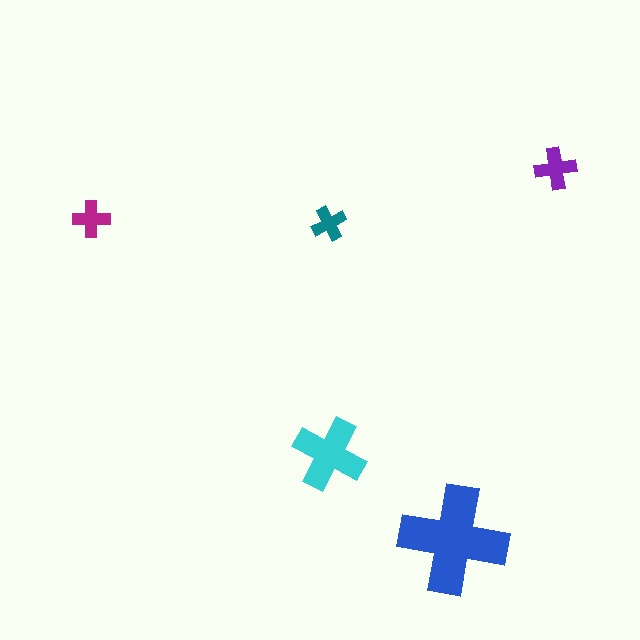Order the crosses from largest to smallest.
the blue one, the cyan one, the purple one, the magenta one, the teal one.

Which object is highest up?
The purple cross is topmost.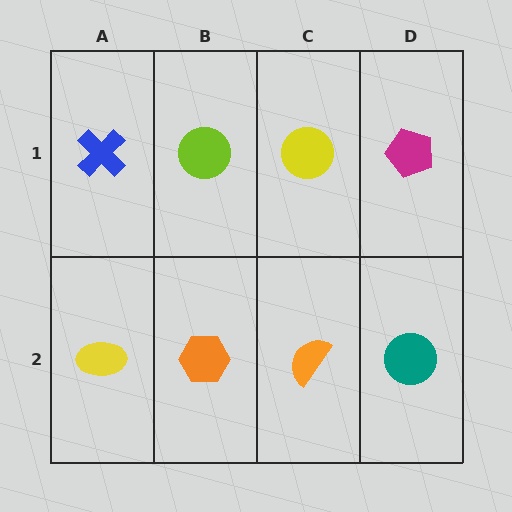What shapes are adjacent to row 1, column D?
A teal circle (row 2, column D), a yellow circle (row 1, column C).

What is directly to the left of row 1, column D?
A yellow circle.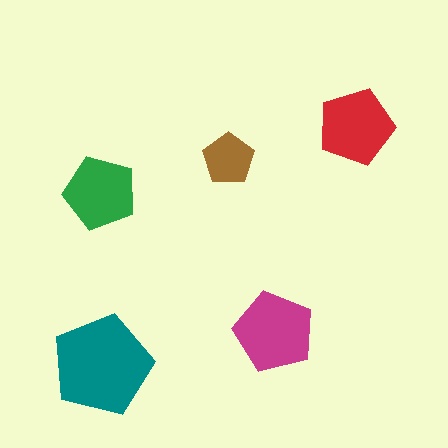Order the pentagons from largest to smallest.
the teal one, the magenta one, the red one, the green one, the brown one.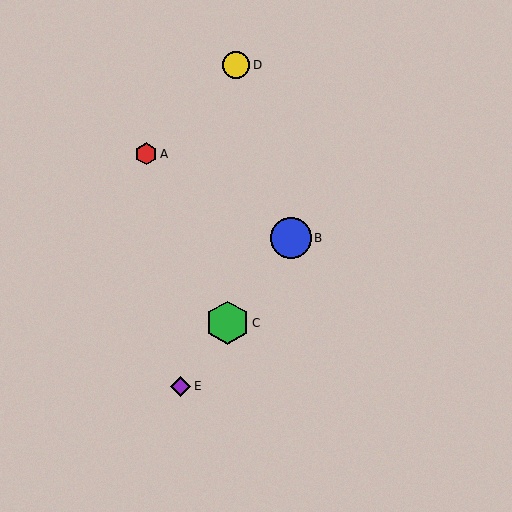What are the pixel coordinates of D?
Object D is at (236, 65).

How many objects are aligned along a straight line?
3 objects (B, C, E) are aligned along a straight line.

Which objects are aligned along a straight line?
Objects B, C, E are aligned along a straight line.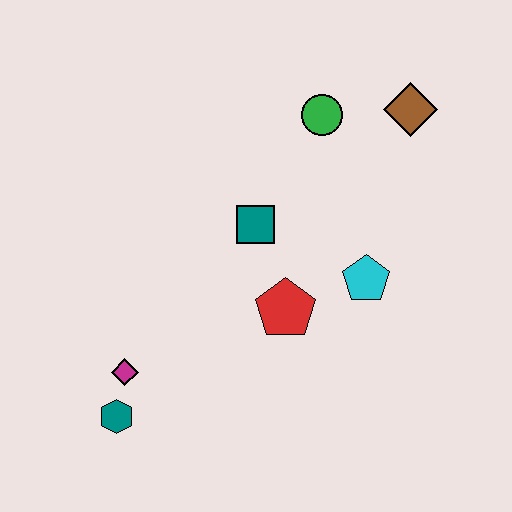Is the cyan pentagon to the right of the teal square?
Yes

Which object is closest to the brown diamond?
The green circle is closest to the brown diamond.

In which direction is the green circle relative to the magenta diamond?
The green circle is above the magenta diamond.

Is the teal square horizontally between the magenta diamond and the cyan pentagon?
Yes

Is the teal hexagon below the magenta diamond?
Yes